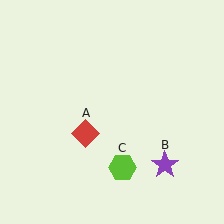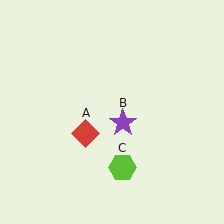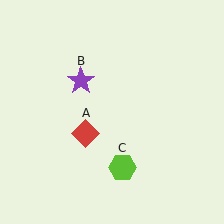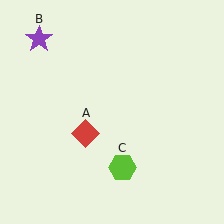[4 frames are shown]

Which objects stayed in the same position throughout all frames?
Red diamond (object A) and lime hexagon (object C) remained stationary.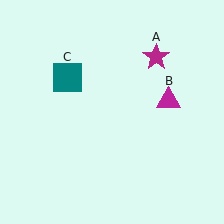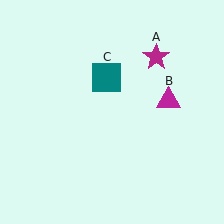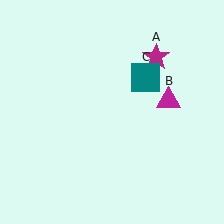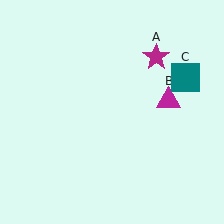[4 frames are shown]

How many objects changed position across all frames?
1 object changed position: teal square (object C).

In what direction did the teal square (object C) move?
The teal square (object C) moved right.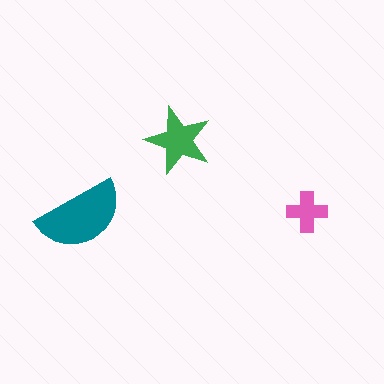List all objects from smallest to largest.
The pink cross, the green star, the teal semicircle.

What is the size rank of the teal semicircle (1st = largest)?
1st.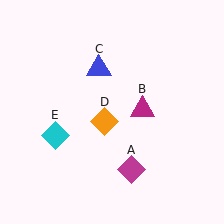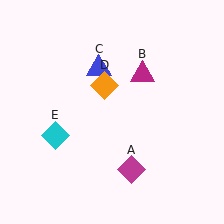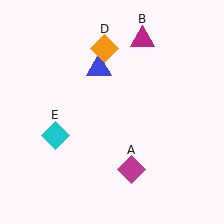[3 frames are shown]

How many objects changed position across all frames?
2 objects changed position: magenta triangle (object B), orange diamond (object D).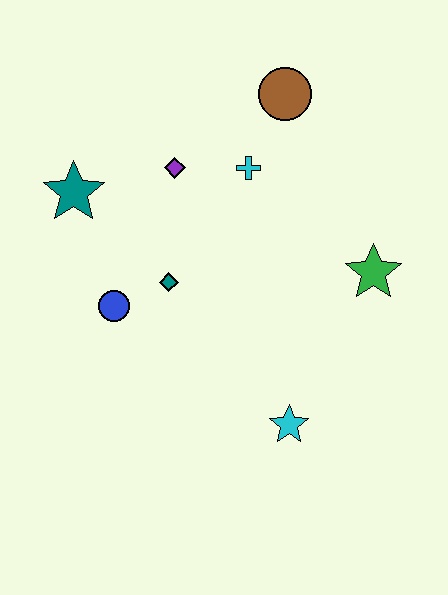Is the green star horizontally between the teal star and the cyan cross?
No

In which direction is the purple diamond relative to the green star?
The purple diamond is to the left of the green star.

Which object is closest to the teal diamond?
The blue circle is closest to the teal diamond.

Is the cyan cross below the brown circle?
Yes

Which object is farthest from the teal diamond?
The brown circle is farthest from the teal diamond.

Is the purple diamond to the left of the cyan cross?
Yes